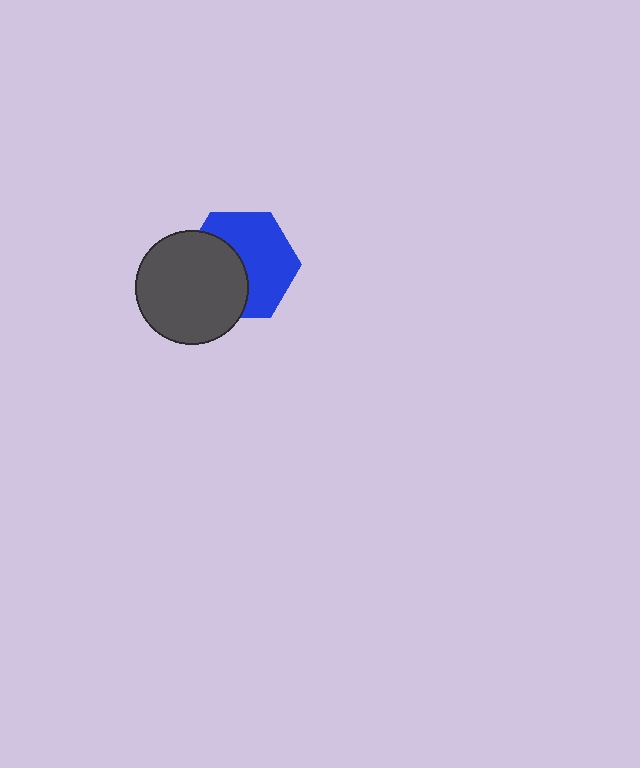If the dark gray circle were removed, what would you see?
You would see the complete blue hexagon.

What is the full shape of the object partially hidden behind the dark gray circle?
The partially hidden object is a blue hexagon.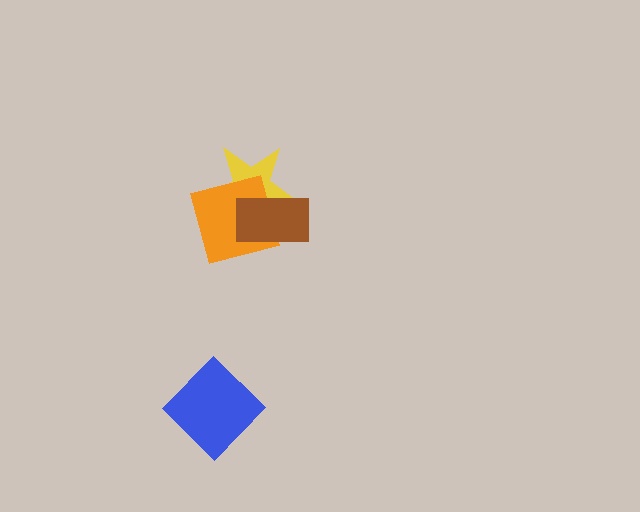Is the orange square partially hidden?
Yes, it is partially covered by another shape.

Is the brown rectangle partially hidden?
No, no other shape covers it.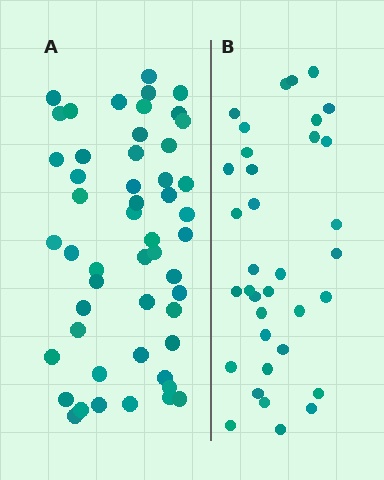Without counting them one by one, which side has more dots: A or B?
Region A (the left region) has more dots.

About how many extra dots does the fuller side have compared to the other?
Region A has approximately 15 more dots than region B.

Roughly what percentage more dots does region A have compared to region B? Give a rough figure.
About 45% more.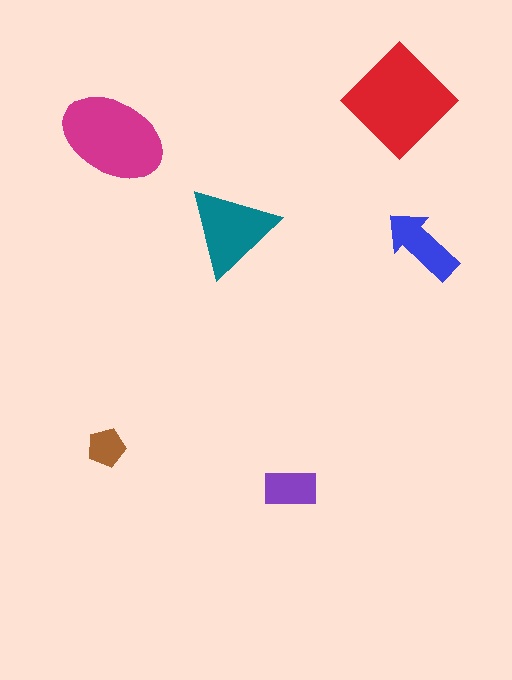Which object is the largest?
The red diamond.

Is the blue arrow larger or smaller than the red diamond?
Smaller.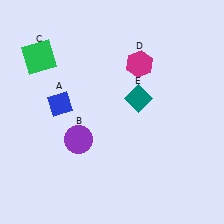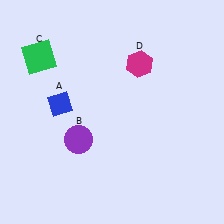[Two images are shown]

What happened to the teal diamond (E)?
The teal diamond (E) was removed in Image 2. It was in the top-right area of Image 1.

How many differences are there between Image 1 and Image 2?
There is 1 difference between the two images.